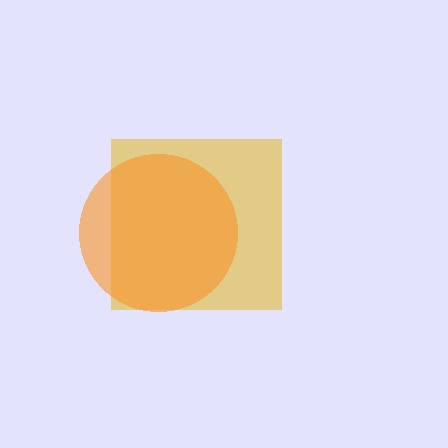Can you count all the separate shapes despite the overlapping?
Yes, there are 2 separate shapes.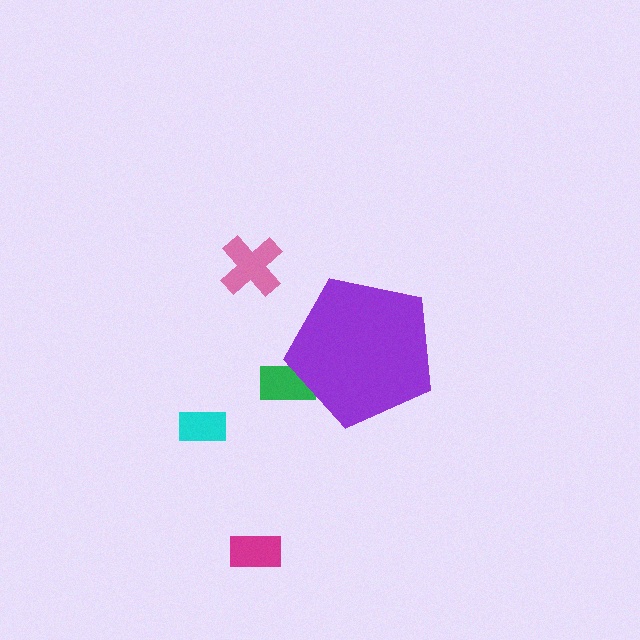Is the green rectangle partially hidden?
Yes, the green rectangle is partially hidden behind the purple pentagon.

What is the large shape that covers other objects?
A purple pentagon.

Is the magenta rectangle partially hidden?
No, the magenta rectangle is fully visible.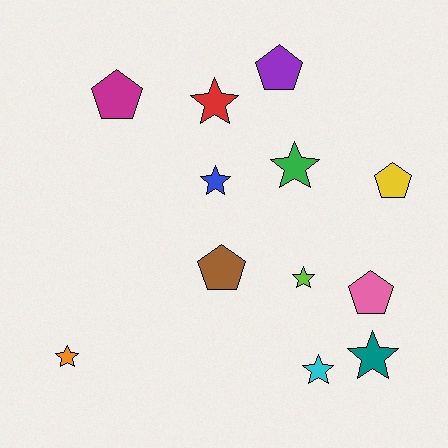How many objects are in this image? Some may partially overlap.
There are 12 objects.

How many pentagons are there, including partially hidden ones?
There are 5 pentagons.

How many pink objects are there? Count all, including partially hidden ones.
There is 1 pink object.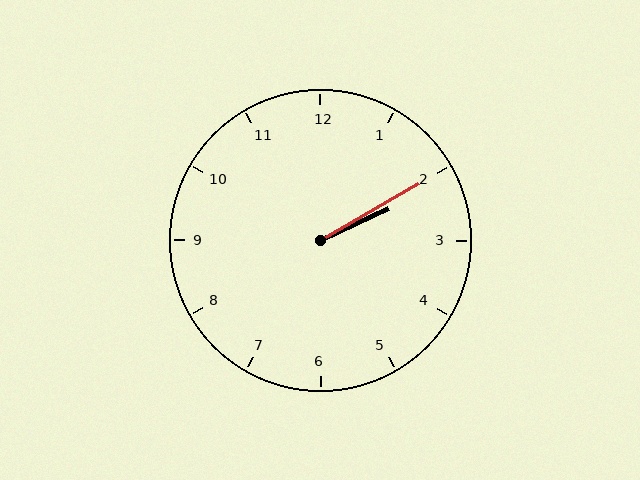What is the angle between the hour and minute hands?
Approximately 5 degrees.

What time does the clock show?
2:10.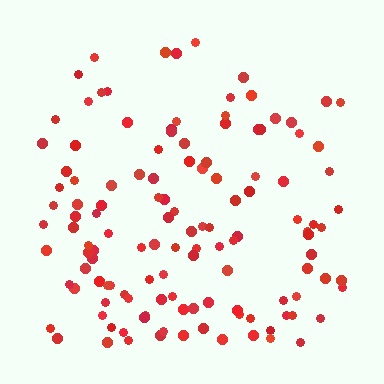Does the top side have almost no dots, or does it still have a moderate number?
Still a moderate number, just noticeably fewer than the bottom.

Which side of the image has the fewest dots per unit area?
The top.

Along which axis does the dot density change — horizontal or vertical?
Vertical.